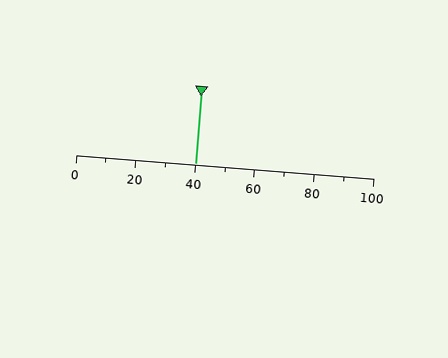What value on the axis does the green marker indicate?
The marker indicates approximately 40.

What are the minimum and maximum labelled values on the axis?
The axis runs from 0 to 100.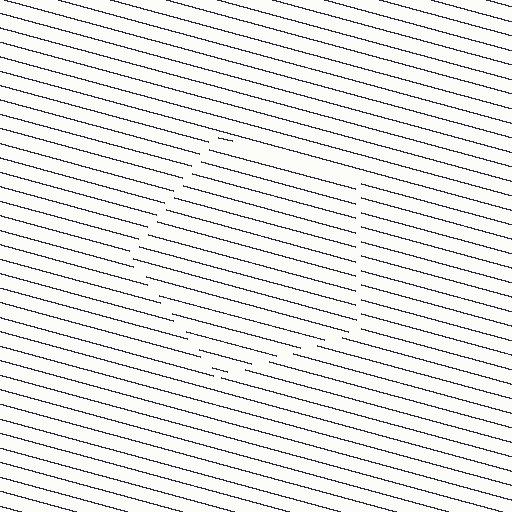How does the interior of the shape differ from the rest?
The interior of the shape contains the same grating, shifted by half a period — the contour is defined by the phase discontinuity where line-ends from the inner and outer gratings abut.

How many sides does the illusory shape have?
5 sides — the line-ends trace a pentagon.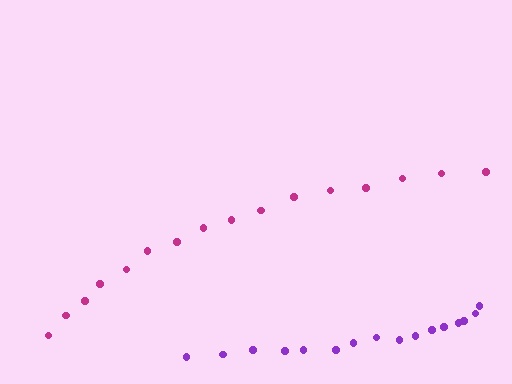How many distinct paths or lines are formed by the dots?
There are 2 distinct paths.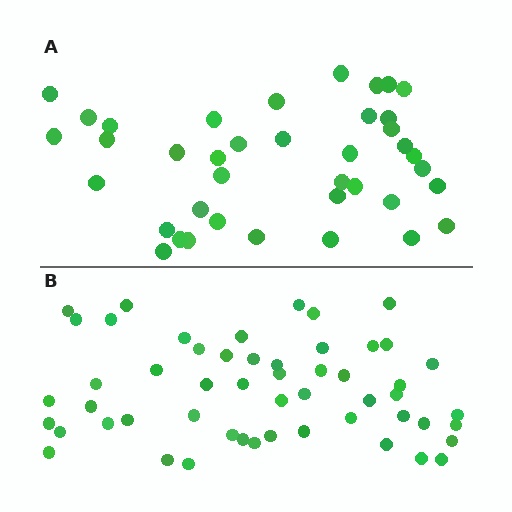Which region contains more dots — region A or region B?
Region B (the bottom region) has more dots.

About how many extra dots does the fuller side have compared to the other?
Region B has approximately 15 more dots than region A.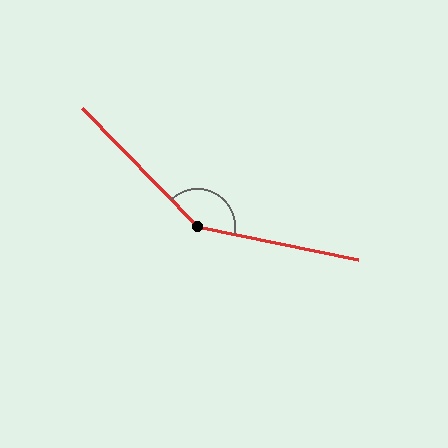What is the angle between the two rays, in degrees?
Approximately 146 degrees.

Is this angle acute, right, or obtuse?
It is obtuse.